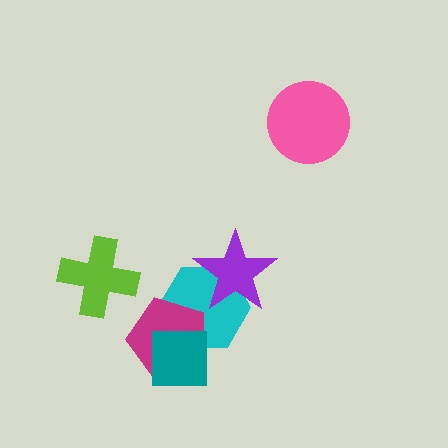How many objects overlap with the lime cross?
0 objects overlap with the lime cross.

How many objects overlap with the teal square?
2 objects overlap with the teal square.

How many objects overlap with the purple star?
1 object overlaps with the purple star.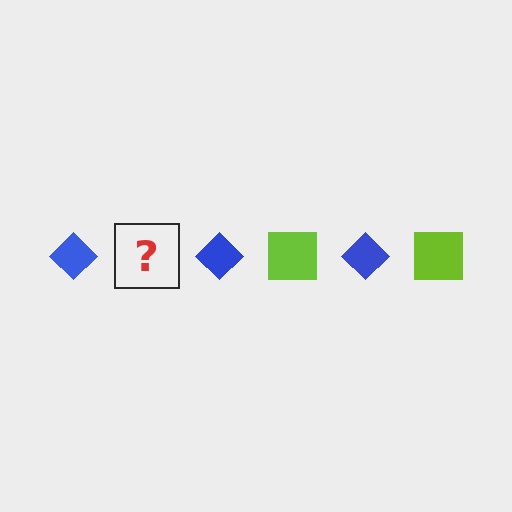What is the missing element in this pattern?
The missing element is a lime square.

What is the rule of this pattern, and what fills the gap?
The rule is that the pattern alternates between blue diamond and lime square. The gap should be filled with a lime square.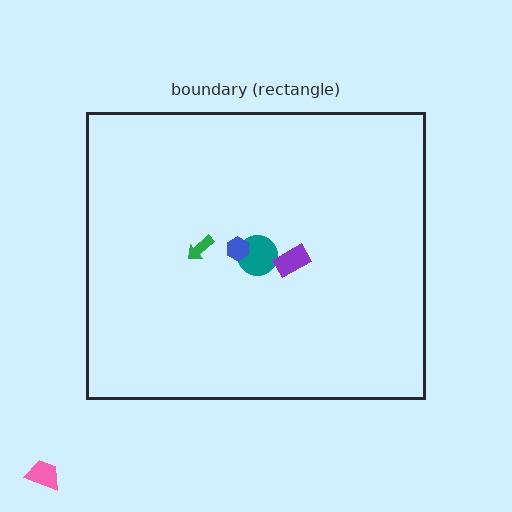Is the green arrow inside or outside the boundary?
Inside.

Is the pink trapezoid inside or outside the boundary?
Outside.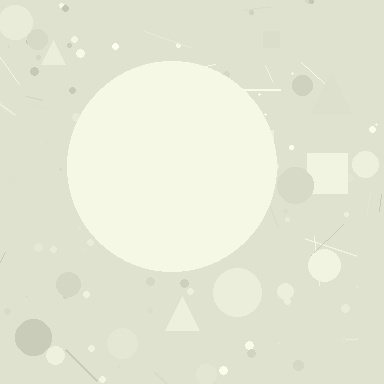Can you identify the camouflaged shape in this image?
The camouflaged shape is a circle.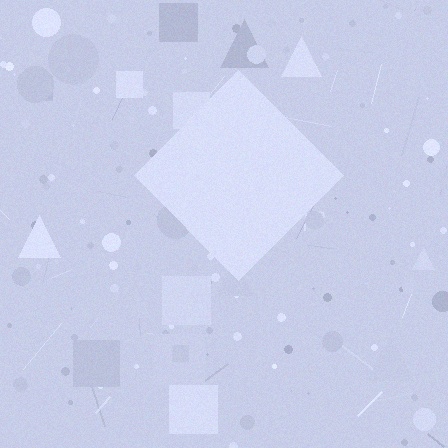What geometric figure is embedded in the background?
A diamond is embedded in the background.